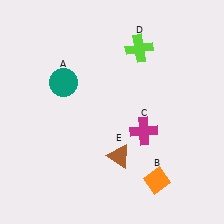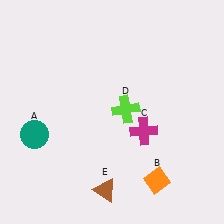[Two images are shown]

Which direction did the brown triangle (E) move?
The brown triangle (E) moved down.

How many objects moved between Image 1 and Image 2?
3 objects moved between the two images.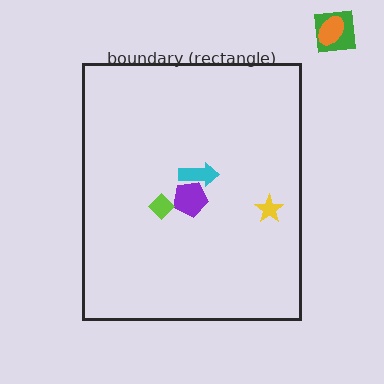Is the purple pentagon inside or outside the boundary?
Inside.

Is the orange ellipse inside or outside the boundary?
Outside.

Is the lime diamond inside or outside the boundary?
Inside.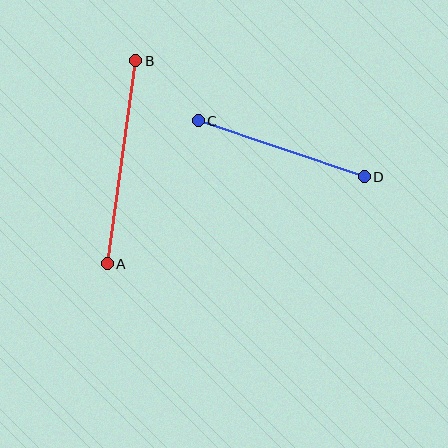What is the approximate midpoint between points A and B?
The midpoint is at approximately (122, 162) pixels.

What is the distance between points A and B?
The distance is approximately 205 pixels.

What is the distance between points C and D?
The distance is approximately 175 pixels.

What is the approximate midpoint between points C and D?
The midpoint is at approximately (281, 149) pixels.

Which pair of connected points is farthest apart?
Points A and B are farthest apart.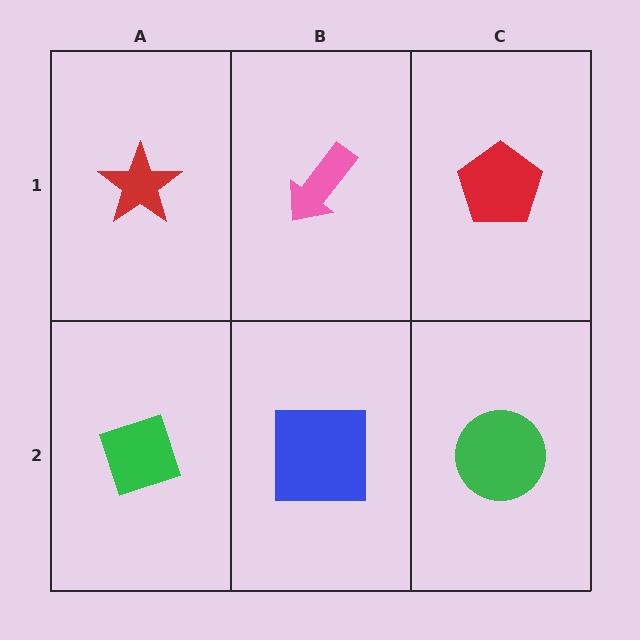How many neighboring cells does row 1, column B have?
3.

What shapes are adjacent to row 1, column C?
A green circle (row 2, column C), a pink arrow (row 1, column B).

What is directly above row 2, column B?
A pink arrow.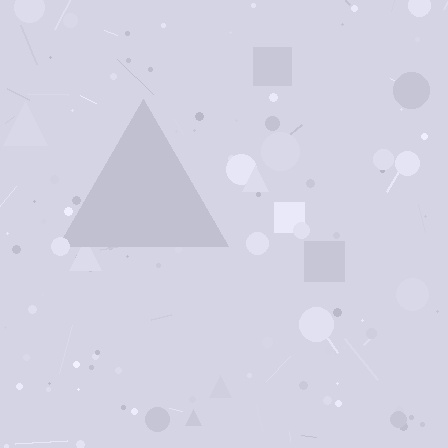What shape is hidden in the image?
A triangle is hidden in the image.